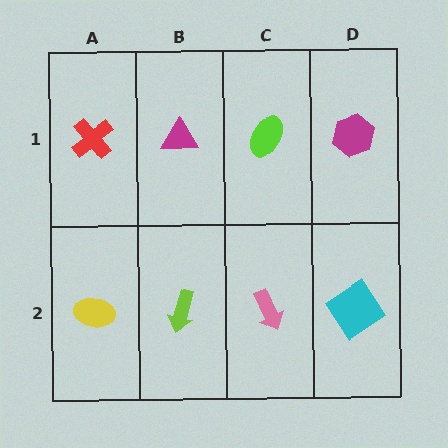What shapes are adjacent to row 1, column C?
A pink arrow (row 2, column C), a magenta triangle (row 1, column B), a magenta hexagon (row 1, column D).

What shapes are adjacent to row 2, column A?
A red cross (row 1, column A), a lime arrow (row 2, column B).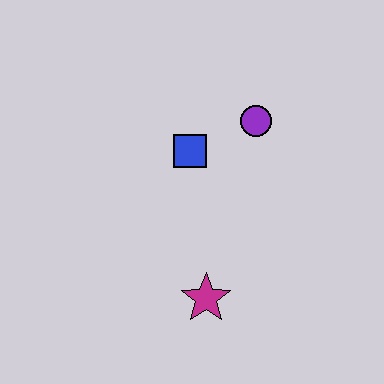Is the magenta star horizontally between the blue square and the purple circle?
Yes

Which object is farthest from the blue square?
The magenta star is farthest from the blue square.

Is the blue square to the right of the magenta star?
No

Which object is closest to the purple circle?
The blue square is closest to the purple circle.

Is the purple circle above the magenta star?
Yes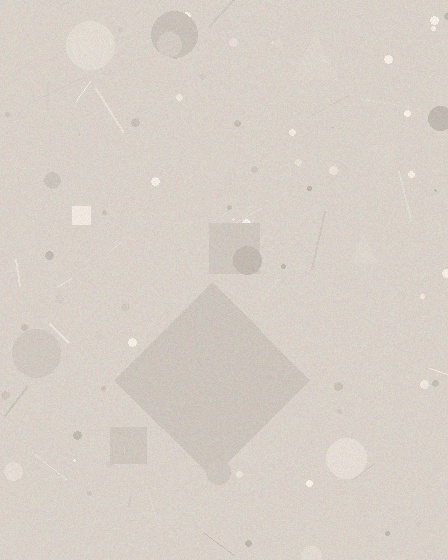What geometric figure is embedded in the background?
A diamond is embedded in the background.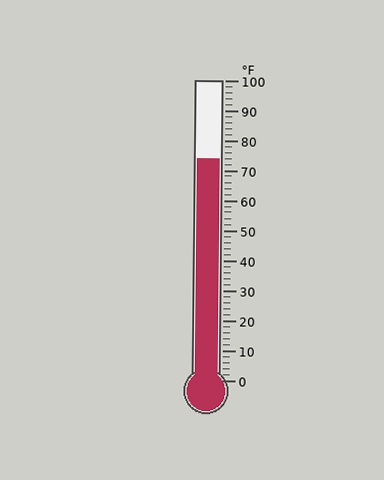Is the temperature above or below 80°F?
The temperature is below 80°F.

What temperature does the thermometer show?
The thermometer shows approximately 74°F.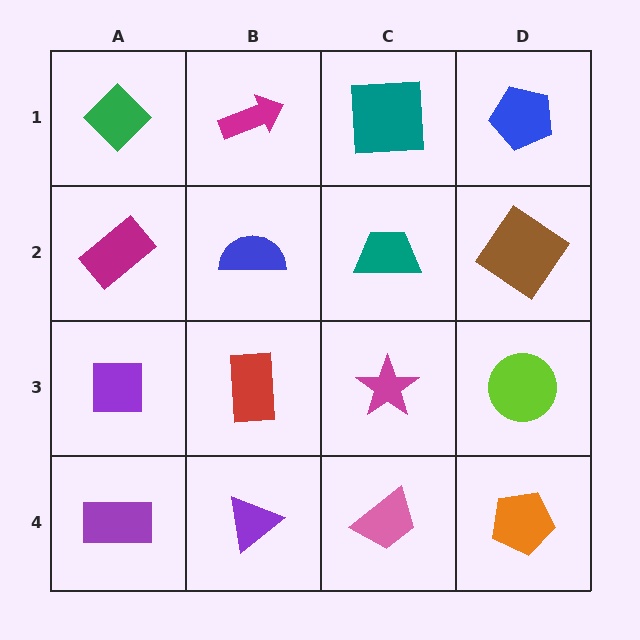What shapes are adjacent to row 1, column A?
A magenta rectangle (row 2, column A), a magenta arrow (row 1, column B).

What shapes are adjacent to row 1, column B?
A blue semicircle (row 2, column B), a green diamond (row 1, column A), a teal square (row 1, column C).